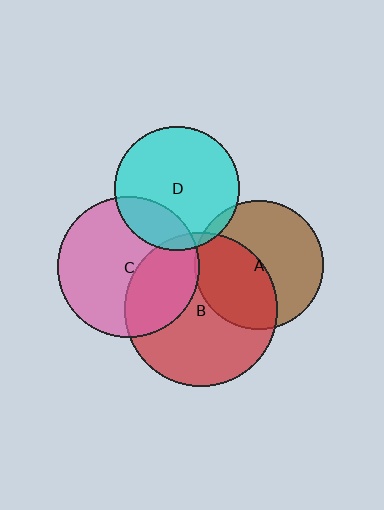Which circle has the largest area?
Circle B (red).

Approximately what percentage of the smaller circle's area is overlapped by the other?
Approximately 5%.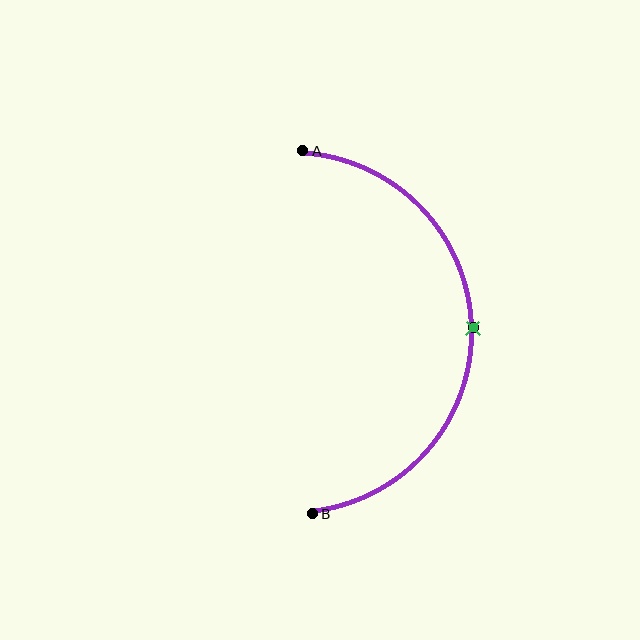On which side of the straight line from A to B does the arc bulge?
The arc bulges to the right of the straight line connecting A and B.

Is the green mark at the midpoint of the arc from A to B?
Yes. The green mark lies on the arc at equal arc-length from both A and B — it is the arc midpoint.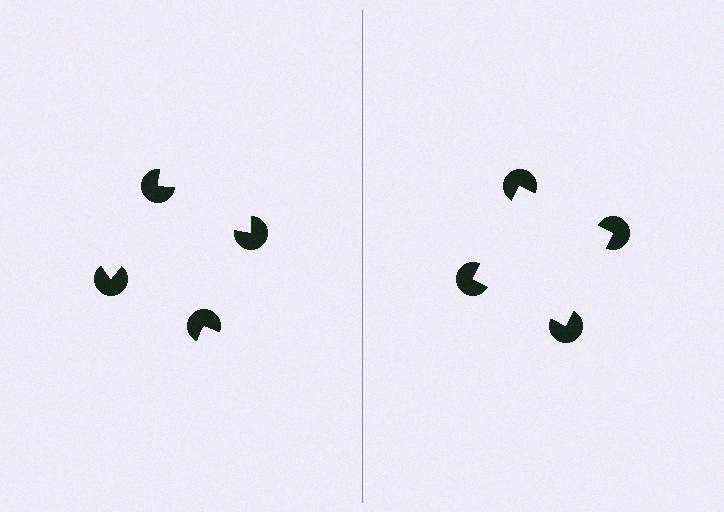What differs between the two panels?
The pac-man discs are positioned identically on both sides; only the wedge orientations differ. On the right they align to a square; on the left they are misaligned.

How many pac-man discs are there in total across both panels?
8 — 4 on each side.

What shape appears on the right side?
An illusory square.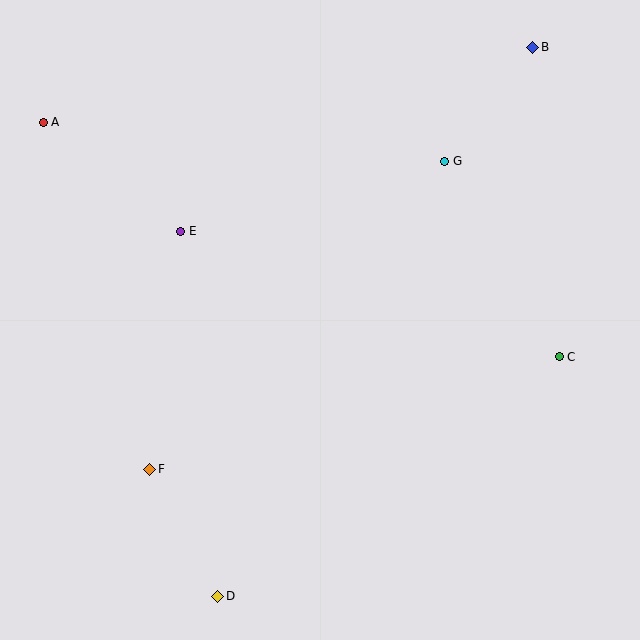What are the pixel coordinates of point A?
Point A is at (43, 122).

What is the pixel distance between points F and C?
The distance between F and C is 425 pixels.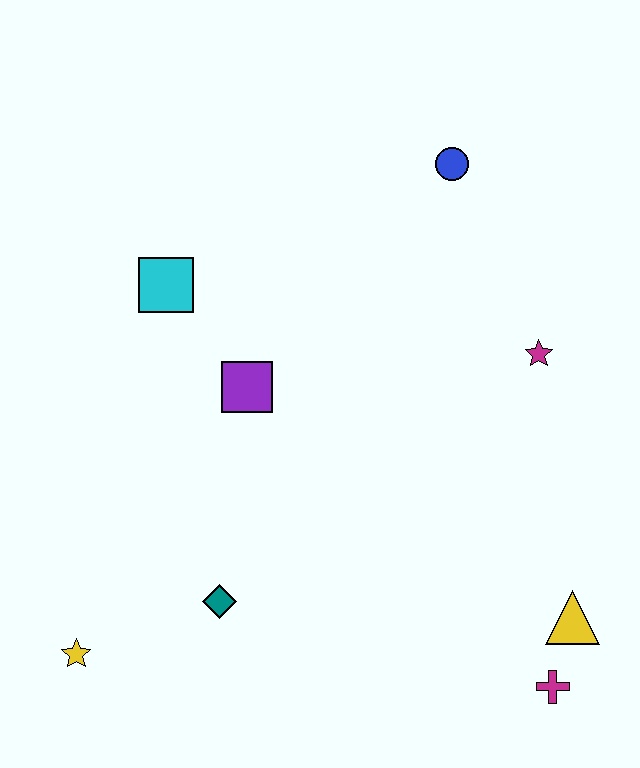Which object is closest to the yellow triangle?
The magenta cross is closest to the yellow triangle.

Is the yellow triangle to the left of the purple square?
No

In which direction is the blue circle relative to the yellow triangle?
The blue circle is above the yellow triangle.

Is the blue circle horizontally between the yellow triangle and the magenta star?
No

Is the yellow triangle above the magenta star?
No